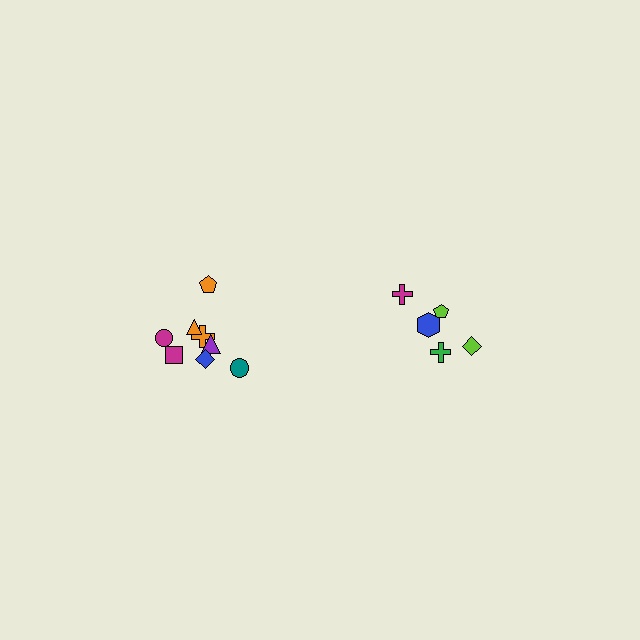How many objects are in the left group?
There are 8 objects.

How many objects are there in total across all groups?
There are 13 objects.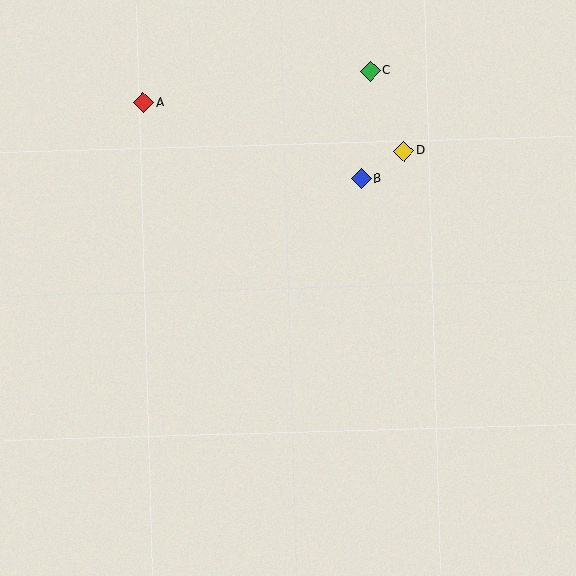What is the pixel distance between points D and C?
The distance between D and C is 87 pixels.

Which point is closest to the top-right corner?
Point C is closest to the top-right corner.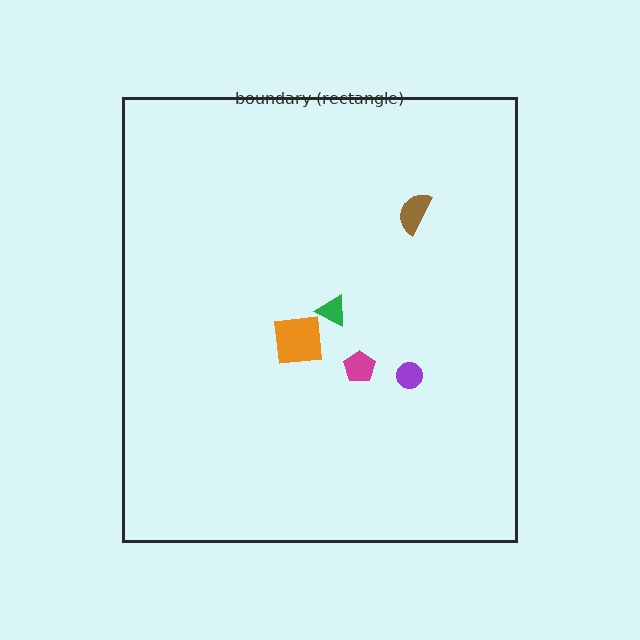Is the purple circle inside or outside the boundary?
Inside.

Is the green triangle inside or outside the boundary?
Inside.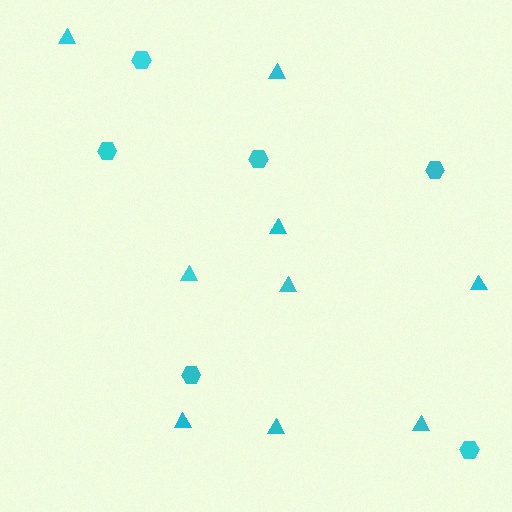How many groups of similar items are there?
There are 2 groups: one group of triangles (9) and one group of hexagons (6).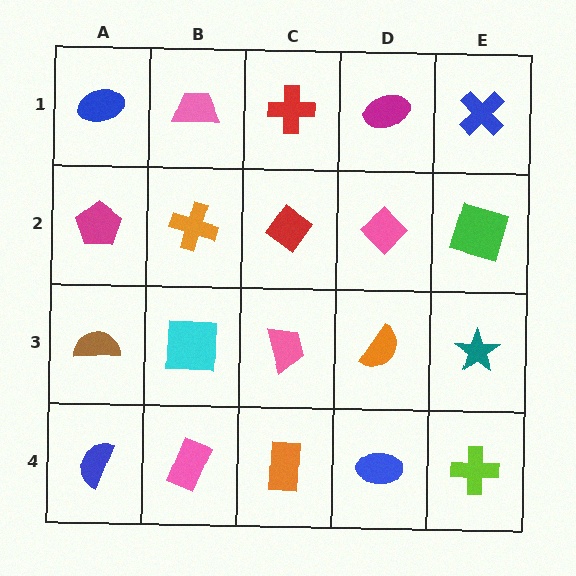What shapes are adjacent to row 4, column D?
An orange semicircle (row 3, column D), an orange rectangle (row 4, column C), a lime cross (row 4, column E).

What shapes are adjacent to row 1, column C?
A red diamond (row 2, column C), a pink trapezoid (row 1, column B), a magenta ellipse (row 1, column D).